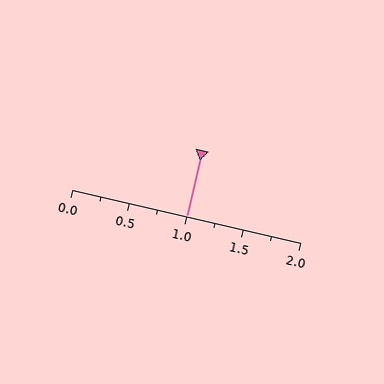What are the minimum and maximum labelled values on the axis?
The axis runs from 0.0 to 2.0.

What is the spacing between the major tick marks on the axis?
The major ticks are spaced 0.5 apart.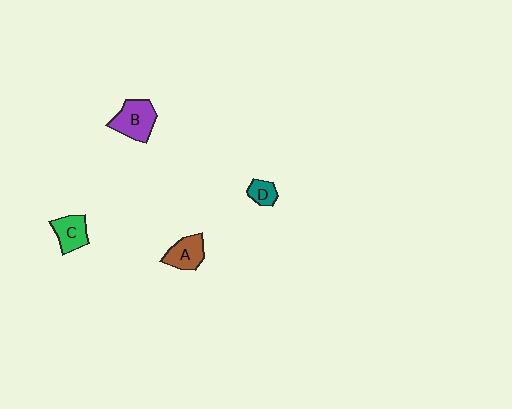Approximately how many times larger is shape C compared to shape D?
Approximately 1.7 times.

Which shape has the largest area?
Shape B (purple).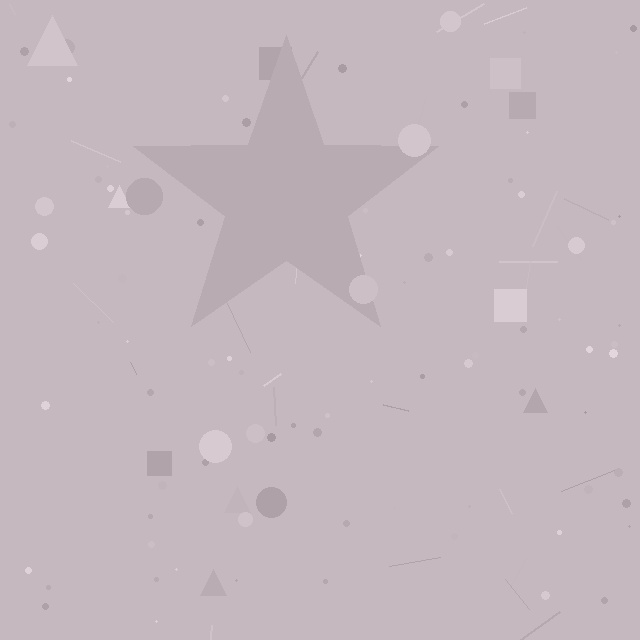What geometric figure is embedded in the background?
A star is embedded in the background.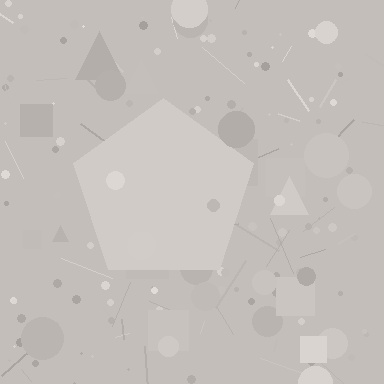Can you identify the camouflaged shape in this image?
The camouflaged shape is a pentagon.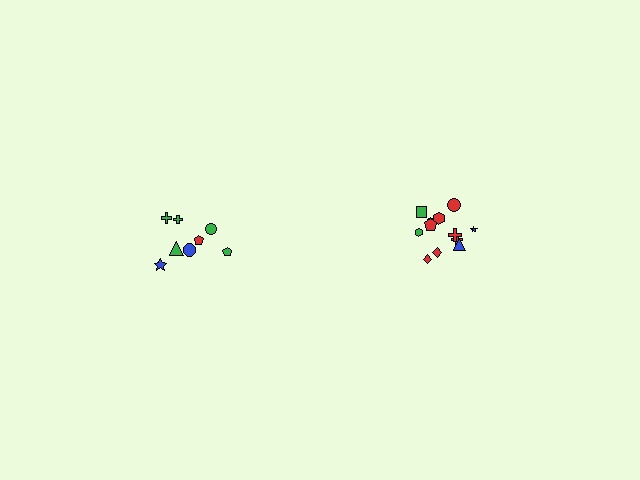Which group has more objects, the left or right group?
The right group.